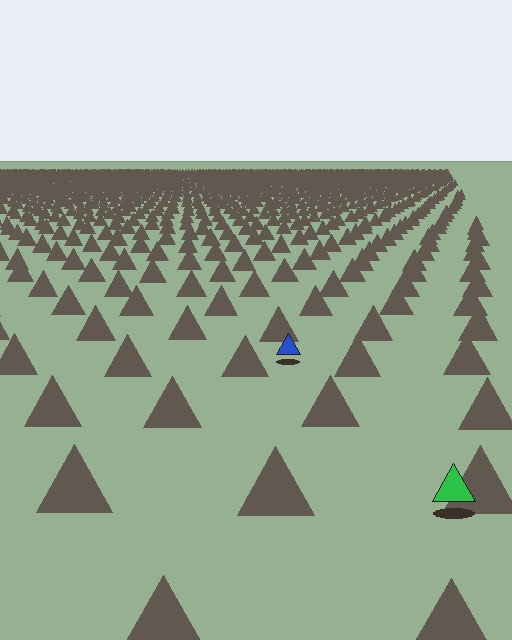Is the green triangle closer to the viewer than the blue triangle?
Yes. The green triangle is closer — you can tell from the texture gradient: the ground texture is coarser near it.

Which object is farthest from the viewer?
The blue triangle is farthest from the viewer. It appears smaller and the ground texture around it is denser.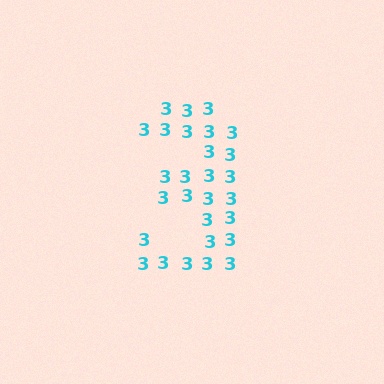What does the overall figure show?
The overall figure shows the digit 3.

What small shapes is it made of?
It is made of small digit 3's.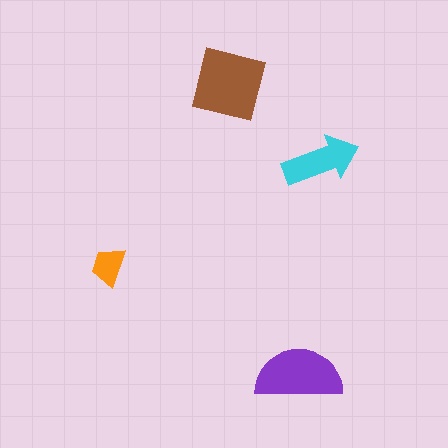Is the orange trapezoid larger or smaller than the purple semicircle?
Smaller.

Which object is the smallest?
The orange trapezoid.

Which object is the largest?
The brown square.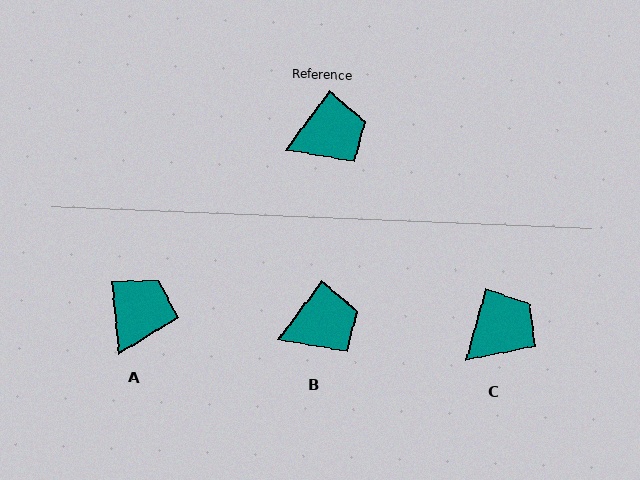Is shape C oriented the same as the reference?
No, it is off by about 21 degrees.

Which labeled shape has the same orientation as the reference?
B.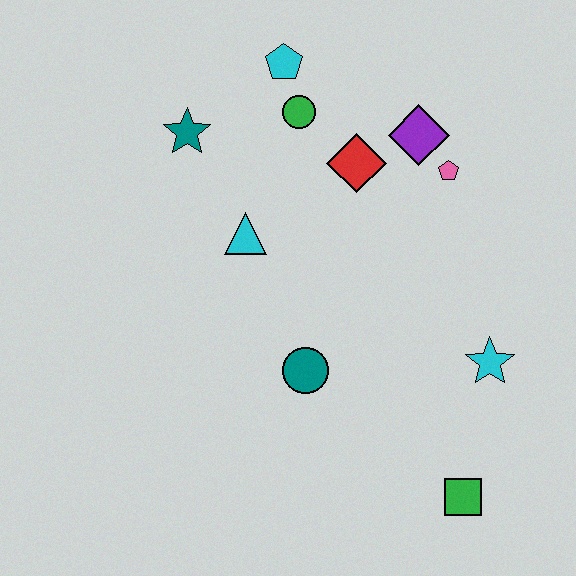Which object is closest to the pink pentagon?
The purple diamond is closest to the pink pentagon.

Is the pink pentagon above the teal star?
No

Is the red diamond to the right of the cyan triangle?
Yes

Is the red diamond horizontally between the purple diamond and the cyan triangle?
Yes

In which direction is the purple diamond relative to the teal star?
The purple diamond is to the right of the teal star.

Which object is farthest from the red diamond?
The green square is farthest from the red diamond.